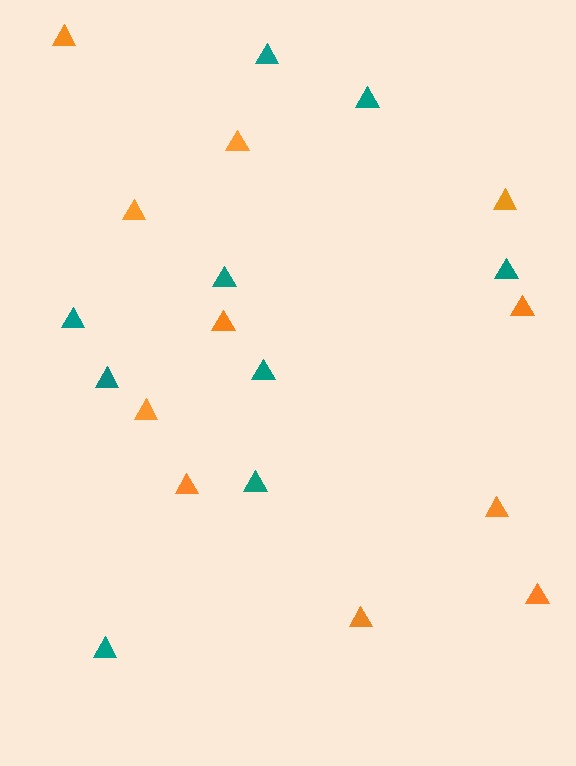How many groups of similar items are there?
There are 2 groups: one group of orange triangles (11) and one group of teal triangles (9).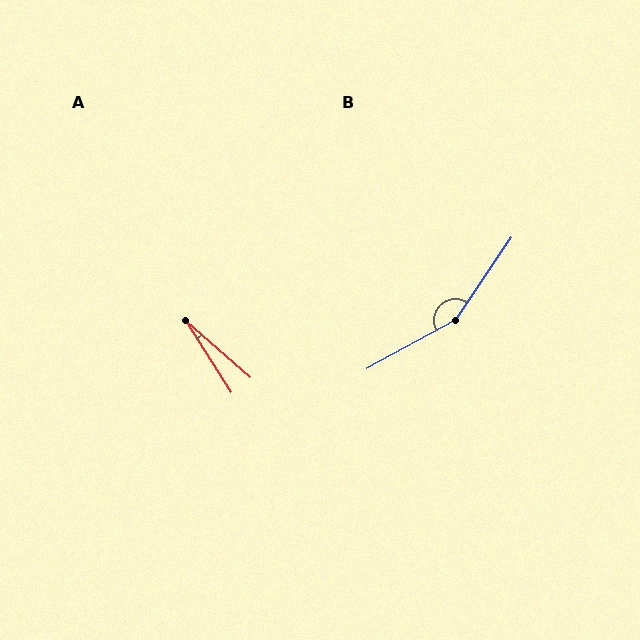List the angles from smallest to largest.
A (16°), B (153°).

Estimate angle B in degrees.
Approximately 153 degrees.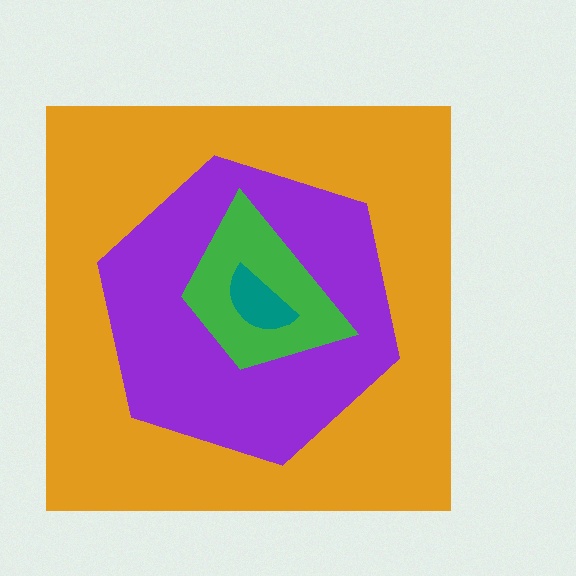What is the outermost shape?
The orange square.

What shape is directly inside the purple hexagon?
The green trapezoid.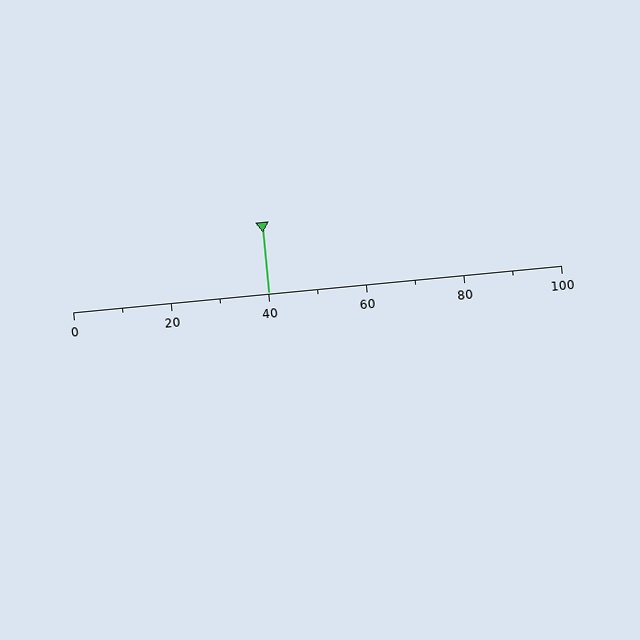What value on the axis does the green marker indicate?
The marker indicates approximately 40.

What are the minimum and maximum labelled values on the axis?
The axis runs from 0 to 100.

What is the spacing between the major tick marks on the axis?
The major ticks are spaced 20 apart.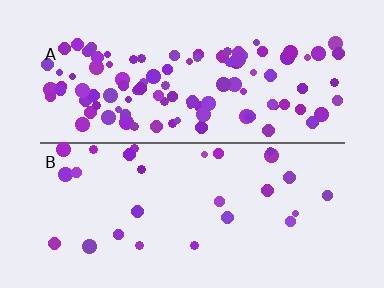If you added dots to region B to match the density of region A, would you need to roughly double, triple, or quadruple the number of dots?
Approximately quadruple.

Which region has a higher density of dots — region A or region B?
A (the top).